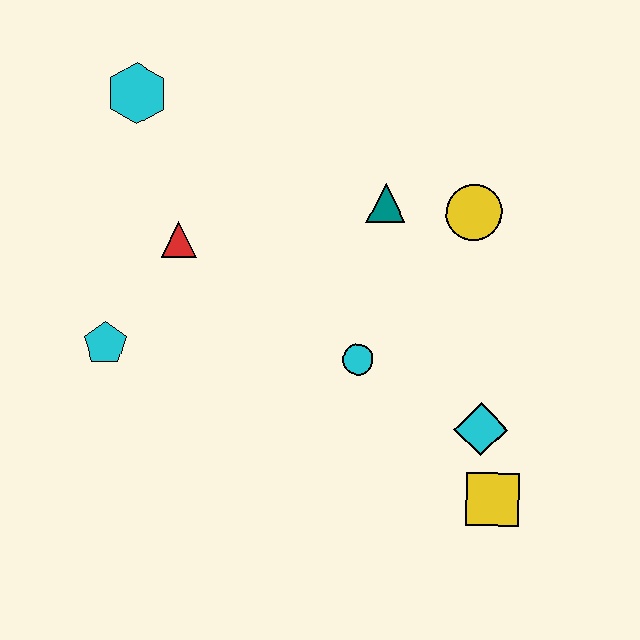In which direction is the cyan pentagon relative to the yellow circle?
The cyan pentagon is to the left of the yellow circle.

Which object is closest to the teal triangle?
The yellow circle is closest to the teal triangle.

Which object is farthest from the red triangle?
The yellow square is farthest from the red triangle.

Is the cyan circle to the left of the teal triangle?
Yes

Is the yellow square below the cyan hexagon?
Yes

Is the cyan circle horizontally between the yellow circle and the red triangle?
Yes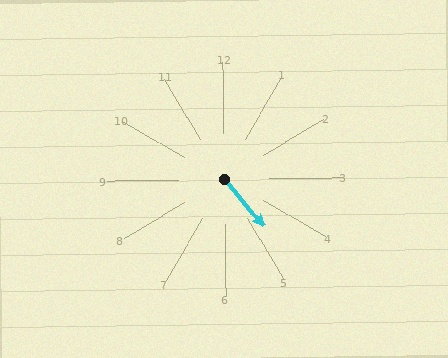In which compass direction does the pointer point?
Southeast.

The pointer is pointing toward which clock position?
Roughly 5 o'clock.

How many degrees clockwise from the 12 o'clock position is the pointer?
Approximately 141 degrees.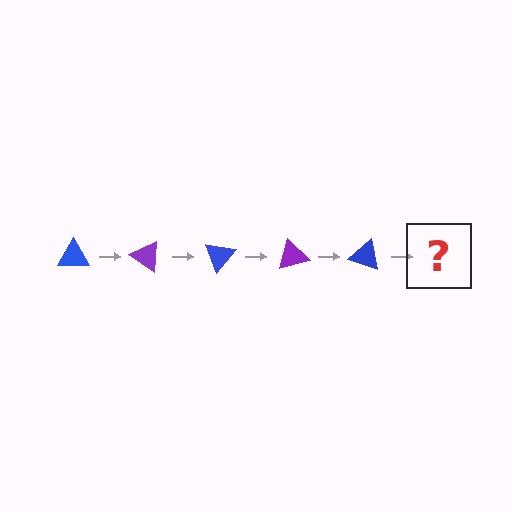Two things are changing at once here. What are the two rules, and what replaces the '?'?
The two rules are that it rotates 35 degrees each step and the color cycles through blue and purple. The '?' should be a purple triangle, rotated 175 degrees from the start.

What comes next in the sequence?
The next element should be a purple triangle, rotated 175 degrees from the start.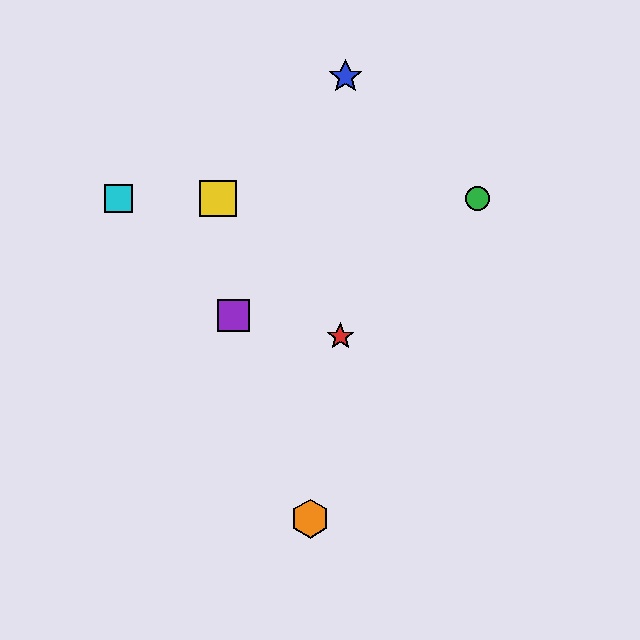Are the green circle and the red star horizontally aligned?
No, the green circle is at y≈199 and the red star is at y≈336.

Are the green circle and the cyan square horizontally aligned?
Yes, both are at y≈199.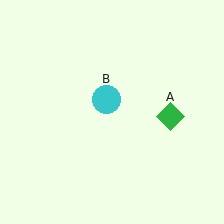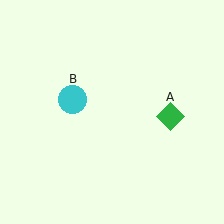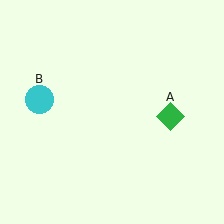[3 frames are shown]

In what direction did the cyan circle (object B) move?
The cyan circle (object B) moved left.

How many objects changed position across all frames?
1 object changed position: cyan circle (object B).